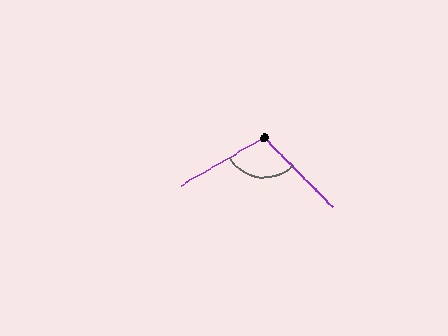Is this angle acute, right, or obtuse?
It is obtuse.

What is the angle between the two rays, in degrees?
Approximately 105 degrees.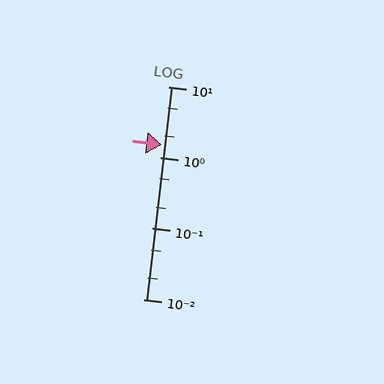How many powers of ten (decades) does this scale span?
The scale spans 3 decades, from 0.01 to 10.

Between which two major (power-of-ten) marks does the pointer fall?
The pointer is between 1 and 10.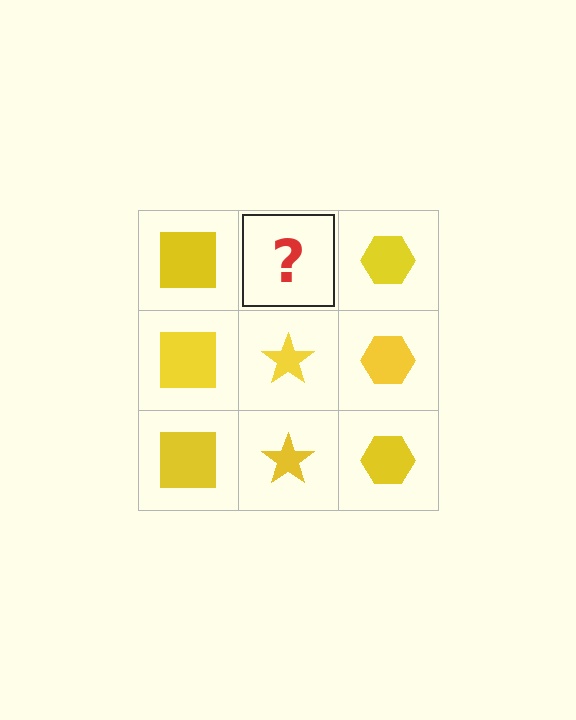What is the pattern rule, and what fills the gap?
The rule is that each column has a consistent shape. The gap should be filled with a yellow star.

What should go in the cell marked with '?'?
The missing cell should contain a yellow star.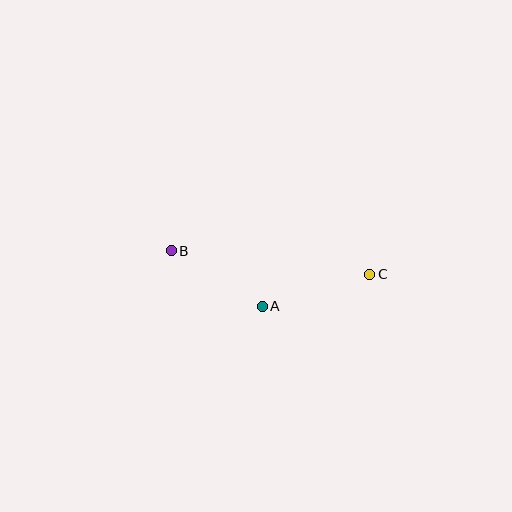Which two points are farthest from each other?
Points B and C are farthest from each other.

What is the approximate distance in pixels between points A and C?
The distance between A and C is approximately 112 pixels.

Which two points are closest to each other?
Points A and B are closest to each other.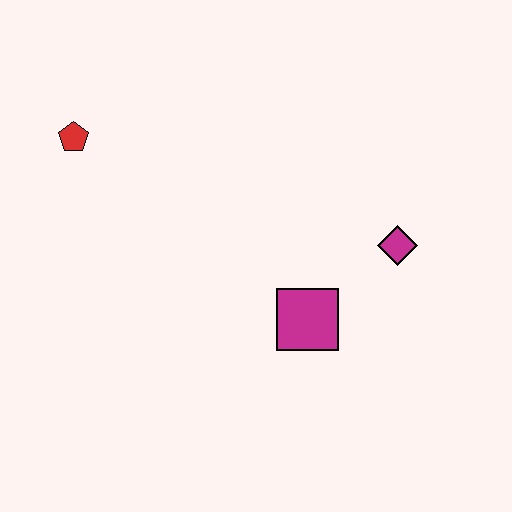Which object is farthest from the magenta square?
The red pentagon is farthest from the magenta square.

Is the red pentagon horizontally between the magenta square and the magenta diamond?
No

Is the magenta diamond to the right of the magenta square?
Yes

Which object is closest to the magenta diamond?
The magenta square is closest to the magenta diamond.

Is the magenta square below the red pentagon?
Yes